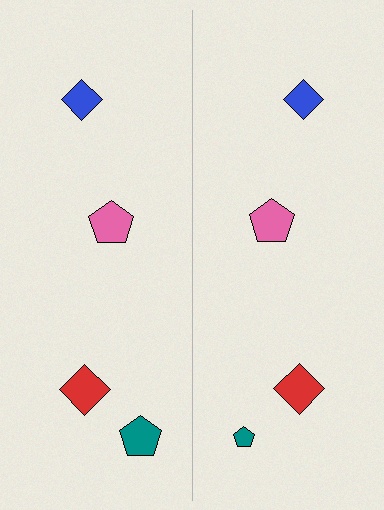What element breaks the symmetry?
The teal pentagon on the right side has a different size than its mirror counterpart.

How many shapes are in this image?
There are 8 shapes in this image.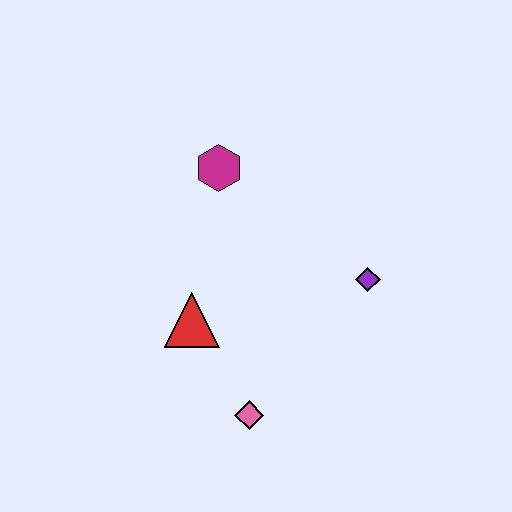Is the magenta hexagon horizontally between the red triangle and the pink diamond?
Yes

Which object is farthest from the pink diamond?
The magenta hexagon is farthest from the pink diamond.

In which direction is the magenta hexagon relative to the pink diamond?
The magenta hexagon is above the pink diamond.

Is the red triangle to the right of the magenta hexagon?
No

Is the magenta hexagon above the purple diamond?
Yes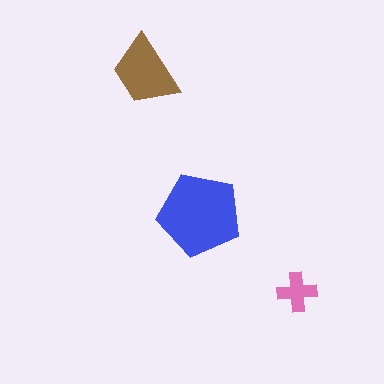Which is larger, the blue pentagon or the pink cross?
The blue pentagon.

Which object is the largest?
The blue pentagon.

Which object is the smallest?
The pink cross.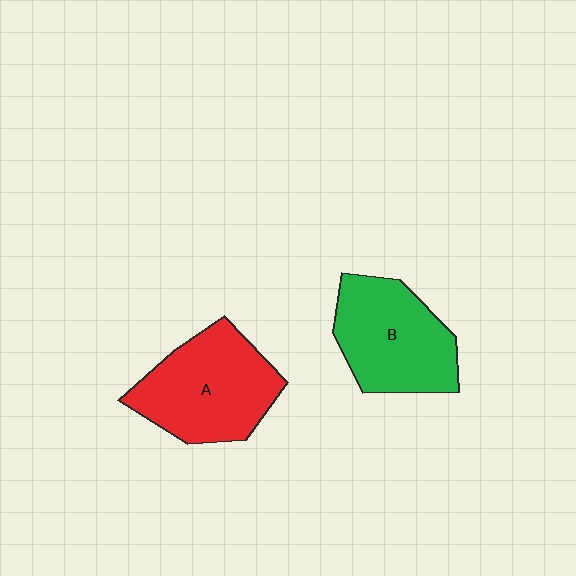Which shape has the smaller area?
Shape B (green).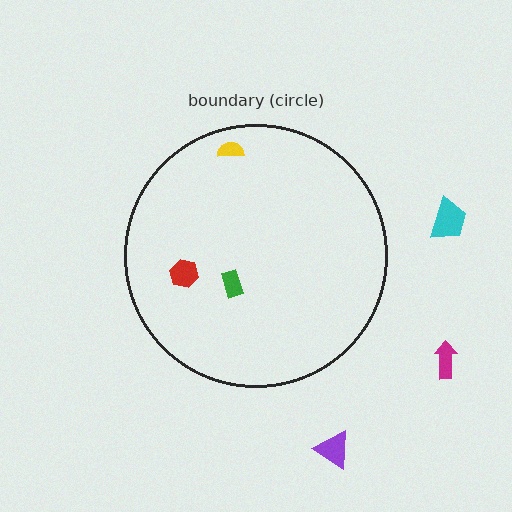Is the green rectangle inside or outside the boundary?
Inside.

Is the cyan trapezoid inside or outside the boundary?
Outside.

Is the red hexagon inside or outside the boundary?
Inside.